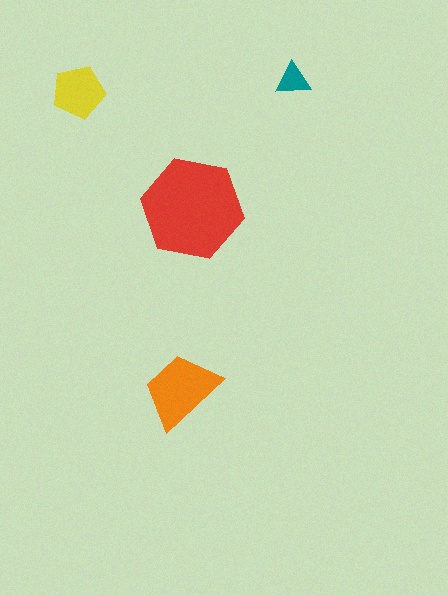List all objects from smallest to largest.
The teal triangle, the yellow pentagon, the orange trapezoid, the red hexagon.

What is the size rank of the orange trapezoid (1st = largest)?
2nd.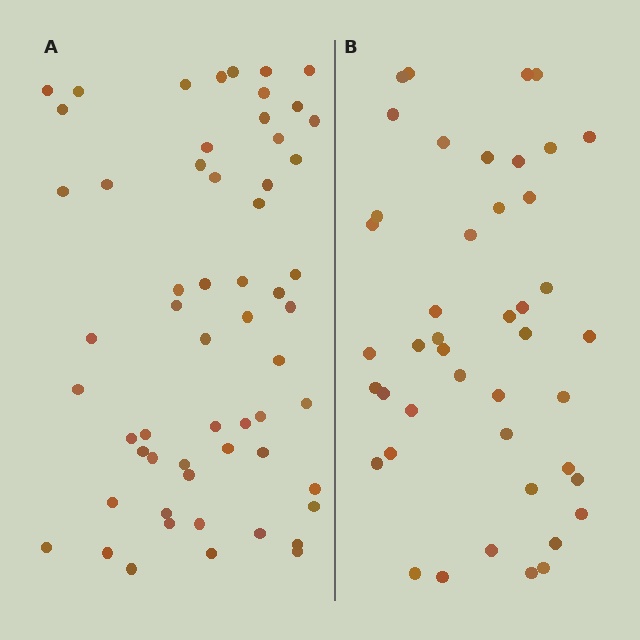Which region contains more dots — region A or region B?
Region A (the left region) has more dots.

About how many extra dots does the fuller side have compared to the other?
Region A has approximately 15 more dots than region B.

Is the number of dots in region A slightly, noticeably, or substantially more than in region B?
Region A has noticeably more, but not dramatically so. The ratio is roughly 1.3 to 1.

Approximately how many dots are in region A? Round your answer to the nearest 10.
About 60 dots. (The exact count is 58, which rounds to 60.)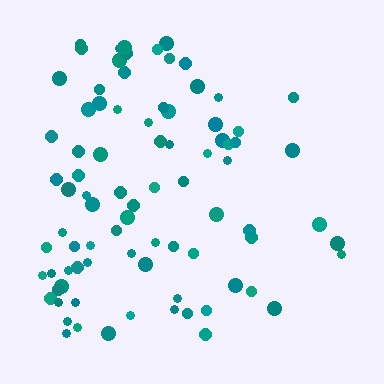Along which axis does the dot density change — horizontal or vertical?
Horizontal.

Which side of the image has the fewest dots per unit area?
The right.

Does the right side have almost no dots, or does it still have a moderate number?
Still a moderate number, just noticeably fewer than the left.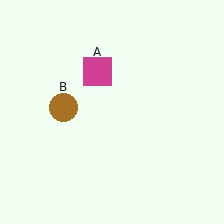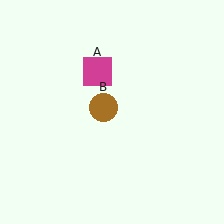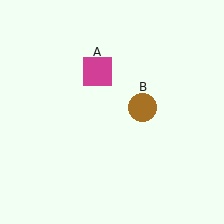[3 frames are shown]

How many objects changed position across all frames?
1 object changed position: brown circle (object B).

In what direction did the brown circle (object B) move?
The brown circle (object B) moved right.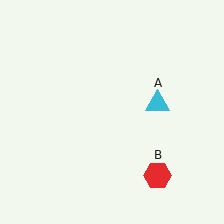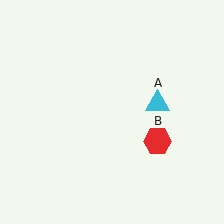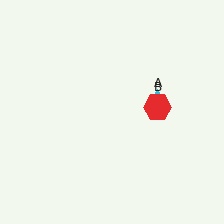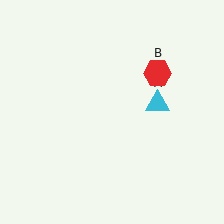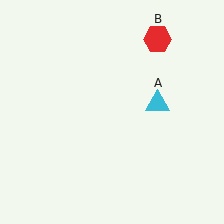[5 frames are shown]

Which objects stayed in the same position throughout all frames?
Cyan triangle (object A) remained stationary.